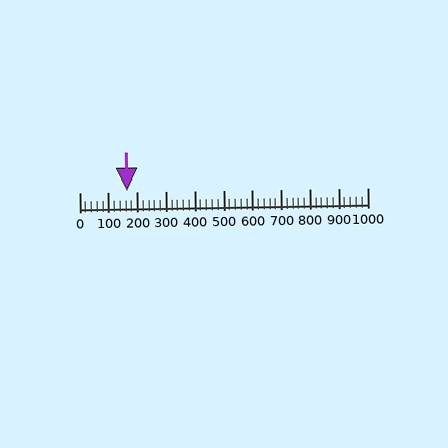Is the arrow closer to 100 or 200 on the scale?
The arrow is closer to 200.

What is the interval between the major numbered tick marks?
The major tick marks are spaced 100 units apart.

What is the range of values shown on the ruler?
The ruler shows values from 0 to 1000.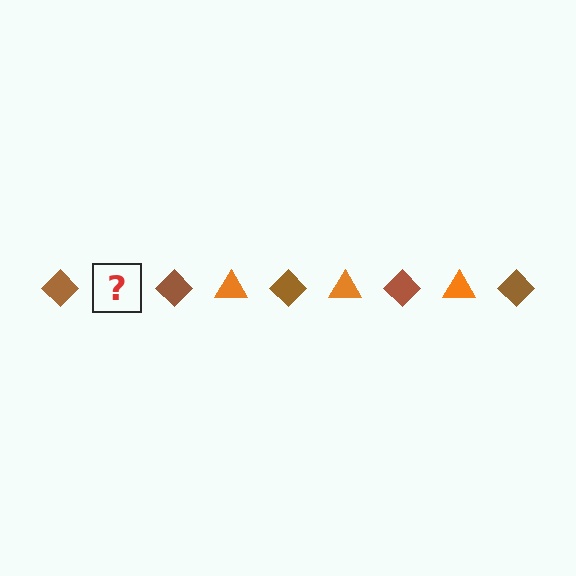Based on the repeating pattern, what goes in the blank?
The blank should be an orange triangle.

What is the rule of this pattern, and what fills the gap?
The rule is that the pattern alternates between brown diamond and orange triangle. The gap should be filled with an orange triangle.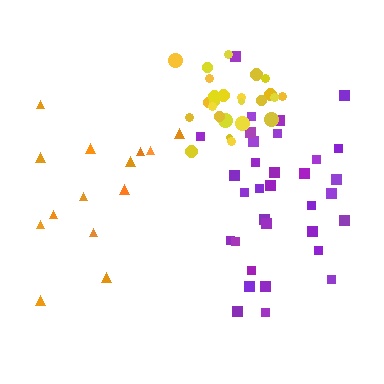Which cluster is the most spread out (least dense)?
Orange.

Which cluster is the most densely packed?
Yellow.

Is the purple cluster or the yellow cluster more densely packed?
Yellow.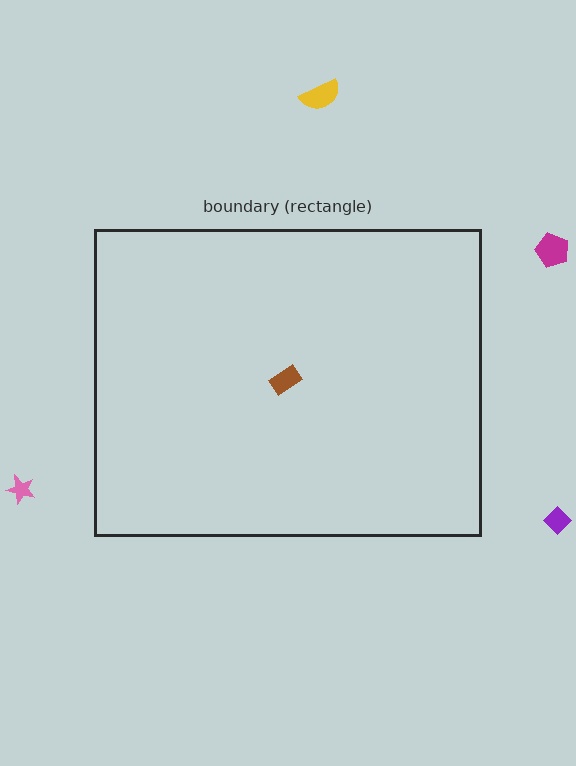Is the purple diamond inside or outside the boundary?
Outside.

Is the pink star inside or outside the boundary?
Outside.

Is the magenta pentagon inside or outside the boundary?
Outside.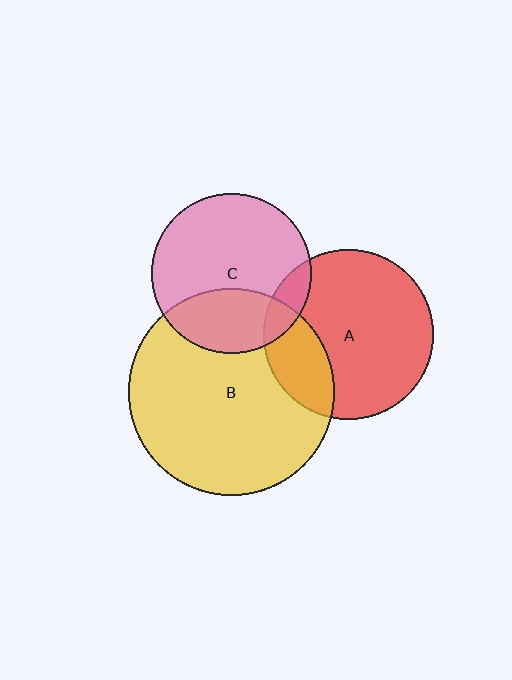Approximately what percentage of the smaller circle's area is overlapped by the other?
Approximately 10%.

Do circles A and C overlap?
Yes.